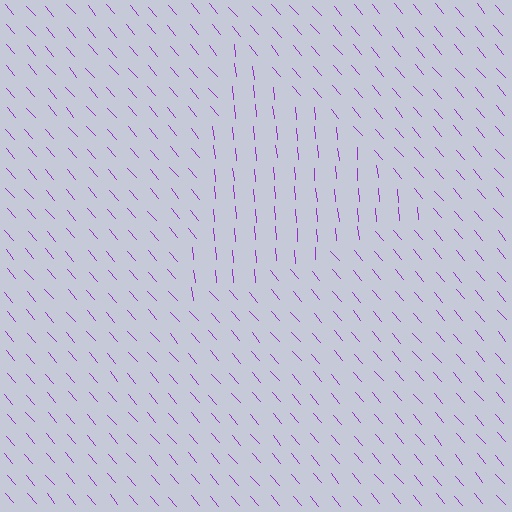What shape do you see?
I see a triangle.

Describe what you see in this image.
The image is filled with small purple line segments. A triangle region in the image has lines oriented differently from the surrounding lines, creating a visible texture boundary.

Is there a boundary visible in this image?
Yes, there is a texture boundary formed by a change in line orientation.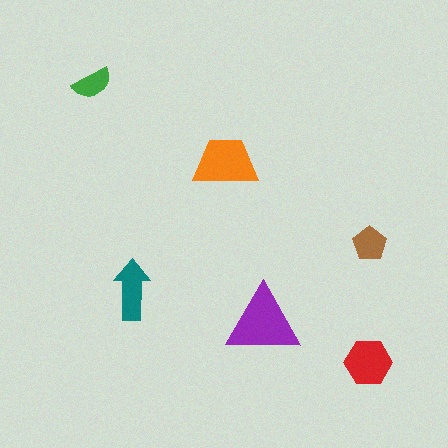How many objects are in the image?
There are 6 objects in the image.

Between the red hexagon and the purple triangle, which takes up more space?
The purple triangle.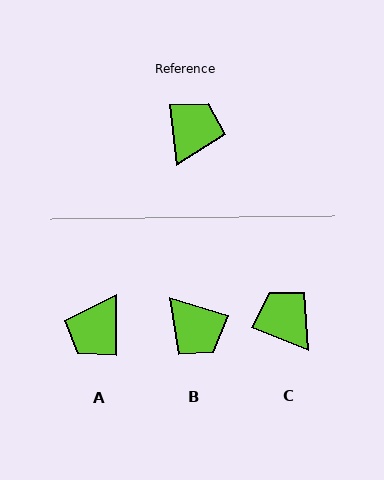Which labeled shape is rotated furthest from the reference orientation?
A, about 175 degrees away.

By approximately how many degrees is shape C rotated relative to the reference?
Approximately 62 degrees counter-clockwise.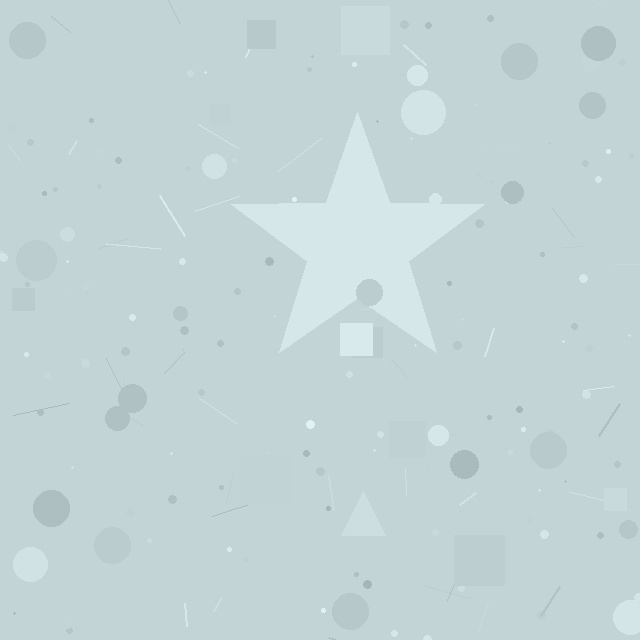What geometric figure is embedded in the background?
A star is embedded in the background.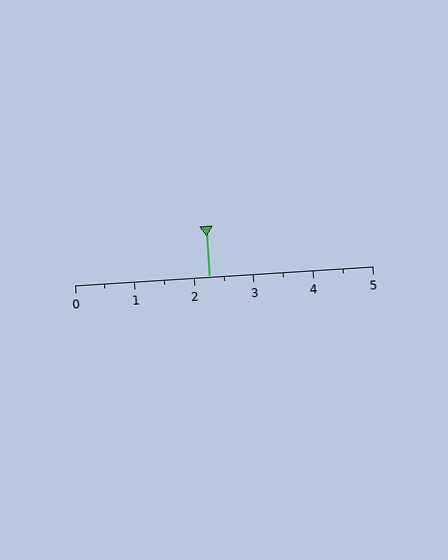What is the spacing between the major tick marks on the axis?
The major ticks are spaced 1 apart.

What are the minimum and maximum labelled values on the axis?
The axis runs from 0 to 5.